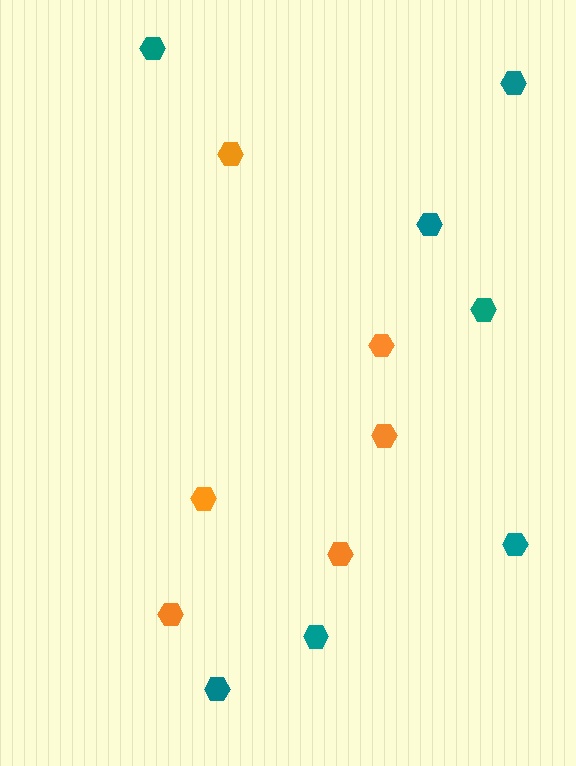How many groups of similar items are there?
There are 2 groups: one group of orange hexagons (6) and one group of teal hexagons (7).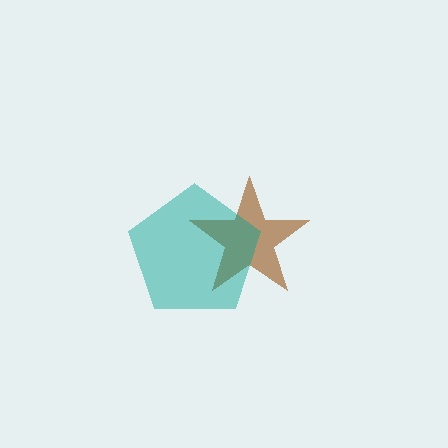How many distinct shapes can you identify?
There are 2 distinct shapes: a brown star, a teal pentagon.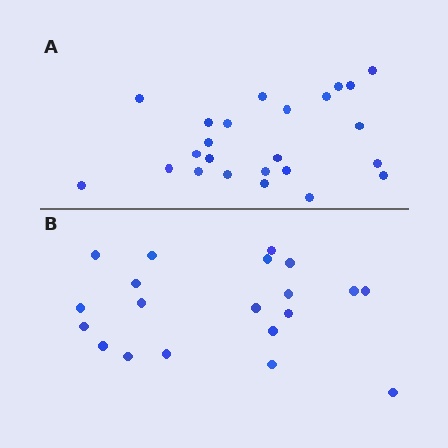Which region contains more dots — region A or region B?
Region A (the top region) has more dots.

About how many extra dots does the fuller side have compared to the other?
Region A has about 4 more dots than region B.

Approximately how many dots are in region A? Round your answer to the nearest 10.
About 20 dots. (The exact count is 24, which rounds to 20.)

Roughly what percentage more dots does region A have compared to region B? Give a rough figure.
About 20% more.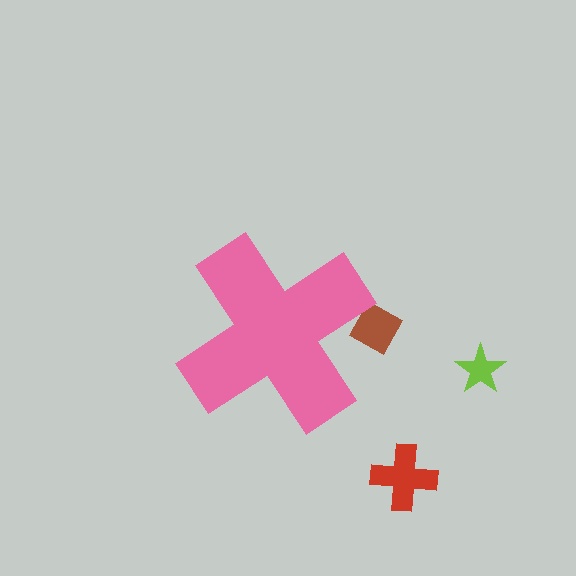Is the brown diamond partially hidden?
Yes, the brown diamond is partially hidden behind the pink cross.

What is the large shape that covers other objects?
A pink cross.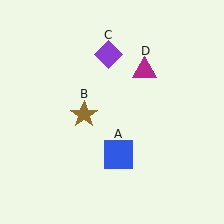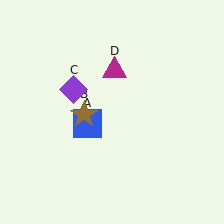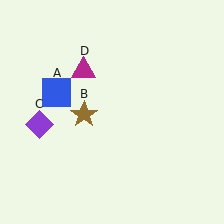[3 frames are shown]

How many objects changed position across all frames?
3 objects changed position: blue square (object A), purple diamond (object C), magenta triangle (object D).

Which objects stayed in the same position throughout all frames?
Brown star (object B) remained stationary.